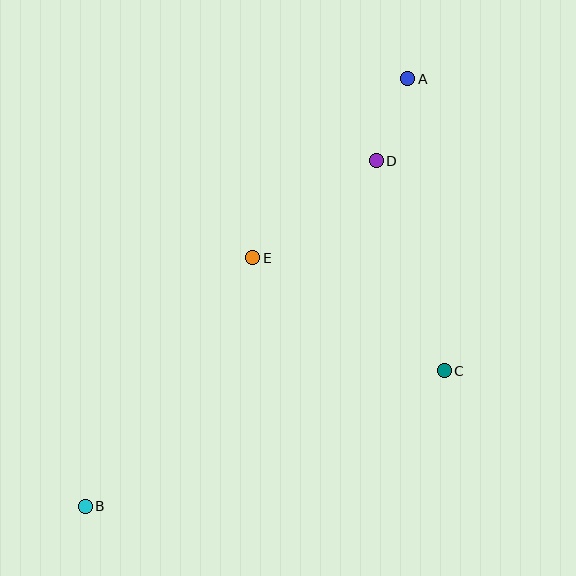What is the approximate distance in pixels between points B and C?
The distance between B and C is approximately 384 pixels.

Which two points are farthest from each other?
Points A and B are farthest from each other.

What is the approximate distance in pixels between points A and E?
The distance between A and E is approximately 237 pixels.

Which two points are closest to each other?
Points A and D are closest to each other.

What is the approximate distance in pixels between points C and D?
The distance between C and D is approximately 221 pixels.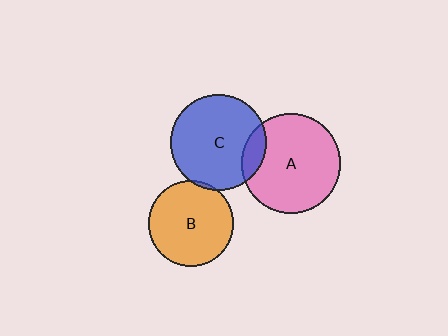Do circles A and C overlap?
Yes.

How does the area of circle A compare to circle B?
Approximately 1.4 times.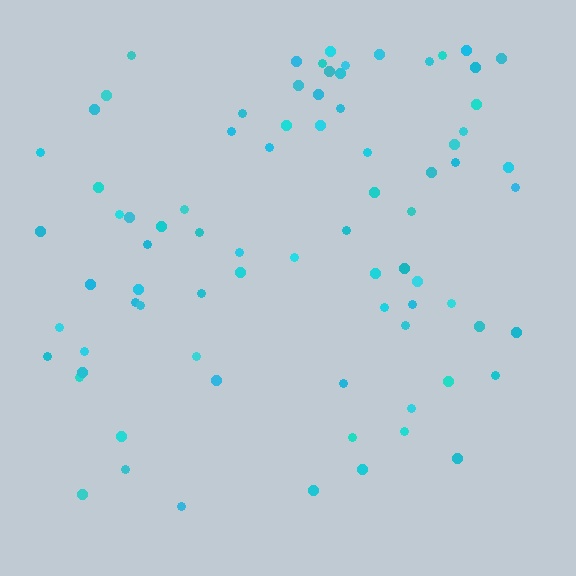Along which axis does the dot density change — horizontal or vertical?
Vertical.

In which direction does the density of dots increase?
From bottom to top, with the top side densest.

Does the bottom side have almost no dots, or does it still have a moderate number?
Still a moderate number, just noticeably fewer than the top.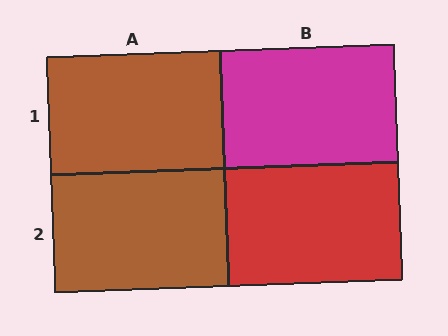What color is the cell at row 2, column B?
Red.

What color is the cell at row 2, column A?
Brown.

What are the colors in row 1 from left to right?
Brown, magenta.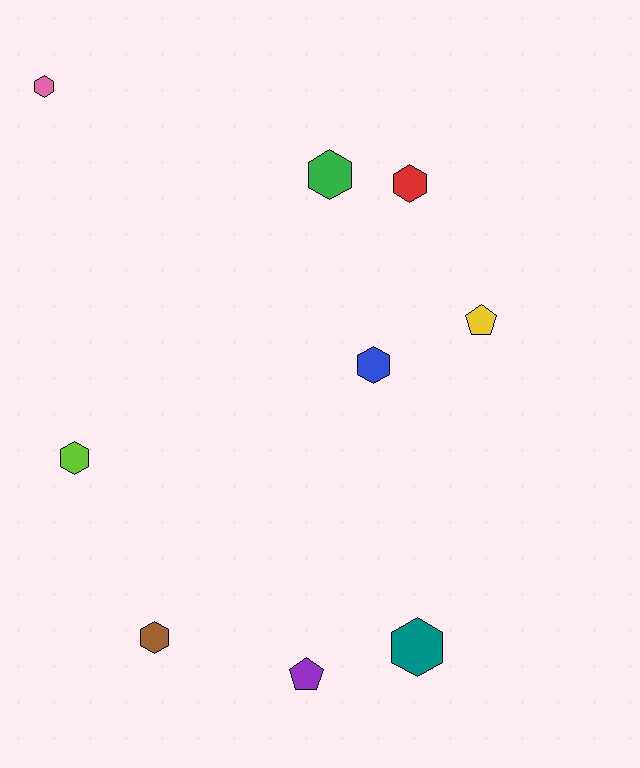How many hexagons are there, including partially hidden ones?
There are 7 hexagons.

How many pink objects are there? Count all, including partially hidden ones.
There is 1 pink object.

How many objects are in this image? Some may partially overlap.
There are 9 objects.